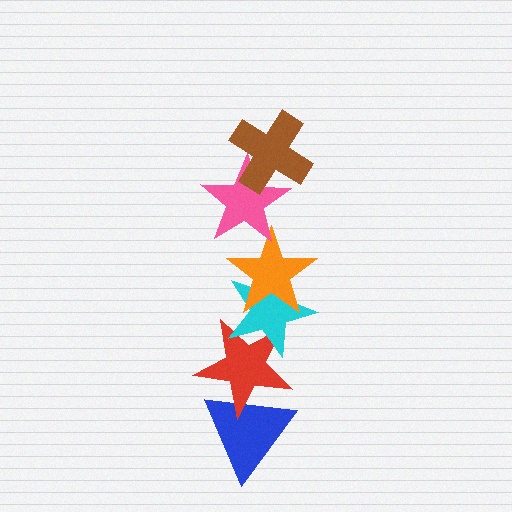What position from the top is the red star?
The red star is 5th from the top.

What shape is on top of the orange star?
The pink star is on top of the orange star.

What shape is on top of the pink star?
The brown cross is on top of the pink star.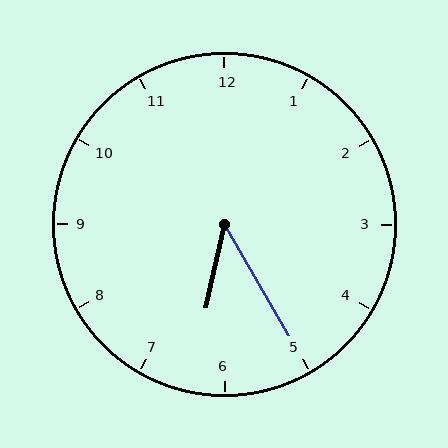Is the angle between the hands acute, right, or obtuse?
It is acute.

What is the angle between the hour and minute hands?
Approximately 42 degrees.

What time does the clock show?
6:25.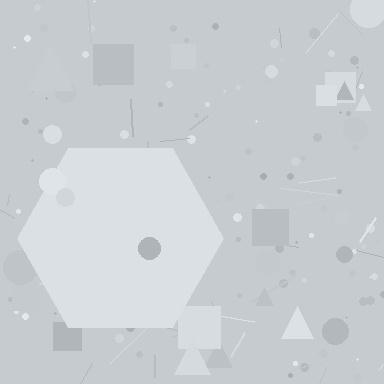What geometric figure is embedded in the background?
A hexagon is embedded in the background.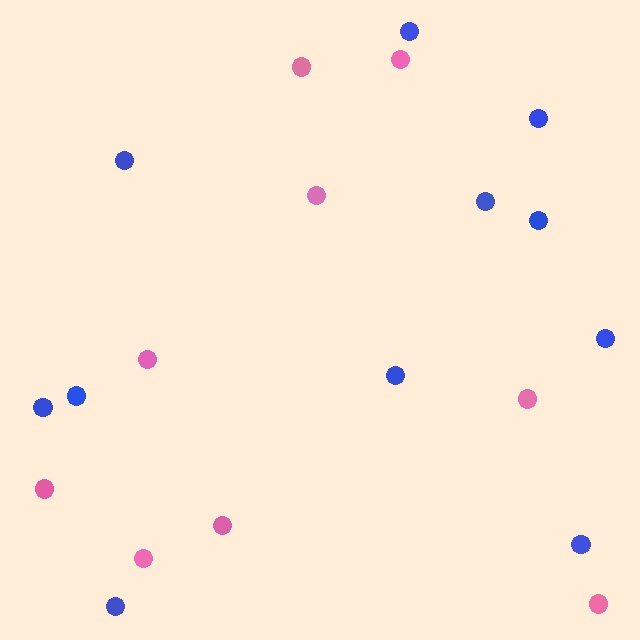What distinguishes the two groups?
There are 2 groups: one group of blue circles (11) and one group of pink circles (9).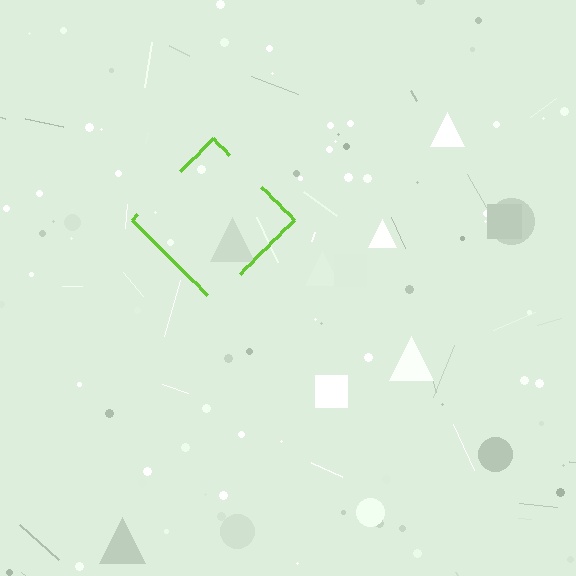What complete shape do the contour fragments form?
The contour fragments form a diamond.